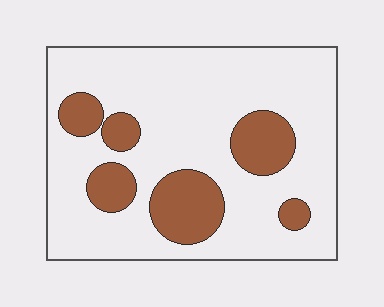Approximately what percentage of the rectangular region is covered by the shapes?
Approximately 20%.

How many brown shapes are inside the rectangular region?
6.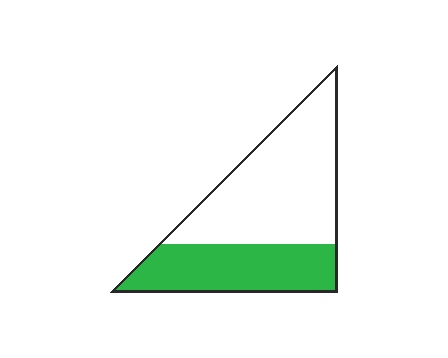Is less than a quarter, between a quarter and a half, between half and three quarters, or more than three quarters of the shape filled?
Between a quarter and a half.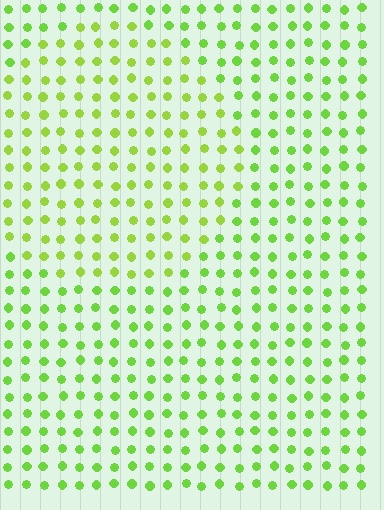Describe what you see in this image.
The image is filled with small lime elements in a uniform arrangement. A circle-shaped region is visible where the elements are tinted to a slightly different hue, forming a subtle color boundary.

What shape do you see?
I see a circle.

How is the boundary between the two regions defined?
The boundary is defined purely by a slight shift in hue (about 17 degrees). Spacing, size, and orientation are identical on both sides.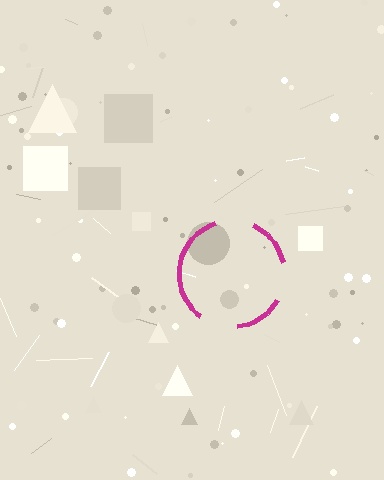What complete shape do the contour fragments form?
The contour fragments form a circle.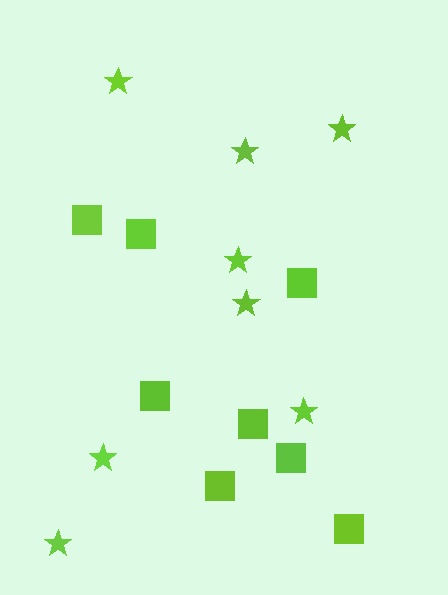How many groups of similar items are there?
There are 2 groups: one group of squares (8) and one group of stars (8).